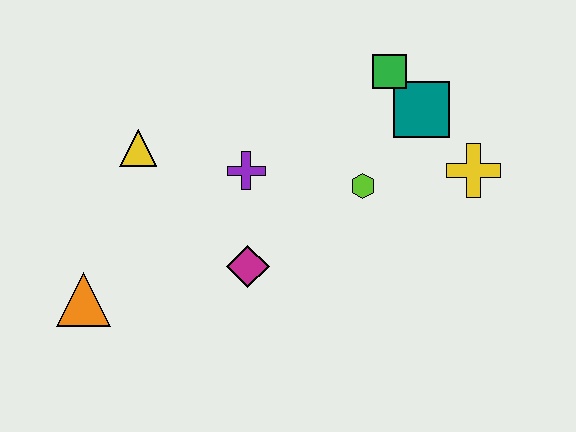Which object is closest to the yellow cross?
The teal square is closest to the yellow cross.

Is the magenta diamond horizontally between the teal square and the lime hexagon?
No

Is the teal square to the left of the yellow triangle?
No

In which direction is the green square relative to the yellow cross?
The green square is above the yellow cross.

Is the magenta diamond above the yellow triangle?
No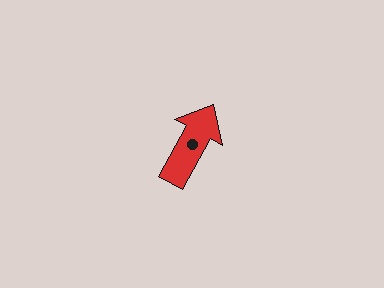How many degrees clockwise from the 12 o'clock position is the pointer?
Approximately 29 degrees.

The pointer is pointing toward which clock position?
Roughly 1 o'clock.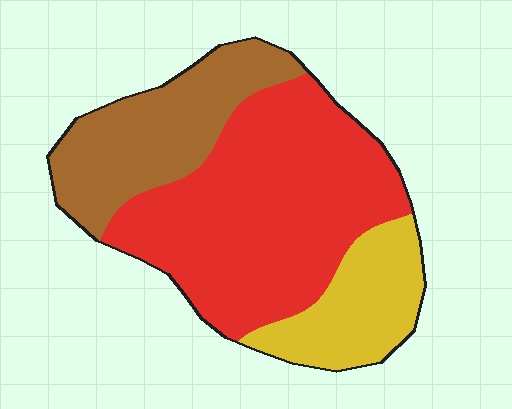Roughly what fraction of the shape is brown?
Brown takes up about one quarter (1/4) of the shape.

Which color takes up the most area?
Red, at roughly 55%.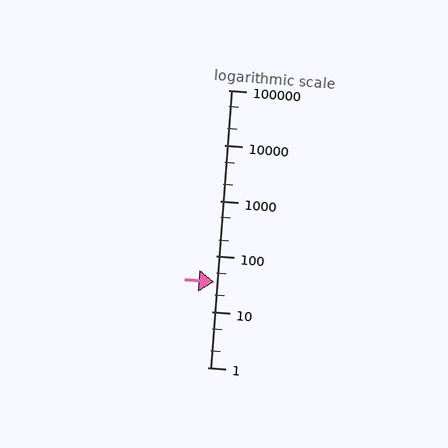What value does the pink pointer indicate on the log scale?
The pointer indicates approximately 34.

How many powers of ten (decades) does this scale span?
The scale spans 5 decades, from 1 to 100000.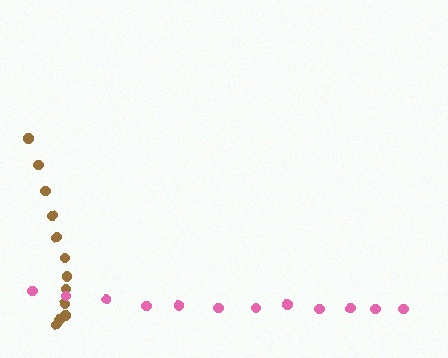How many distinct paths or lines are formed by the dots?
There are 2 distinct paths.